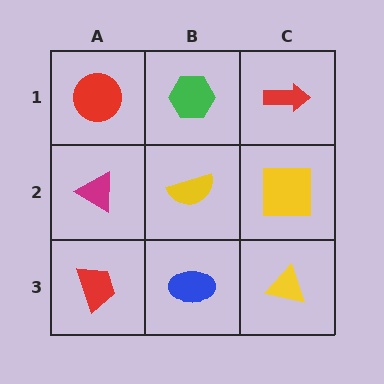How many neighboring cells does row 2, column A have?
3.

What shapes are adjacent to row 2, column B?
A green hexagon (row 1, column B), a blue ellipse (row 3, column B), a magenta triangle (row 2, column A), a yellow square (row 2, column C).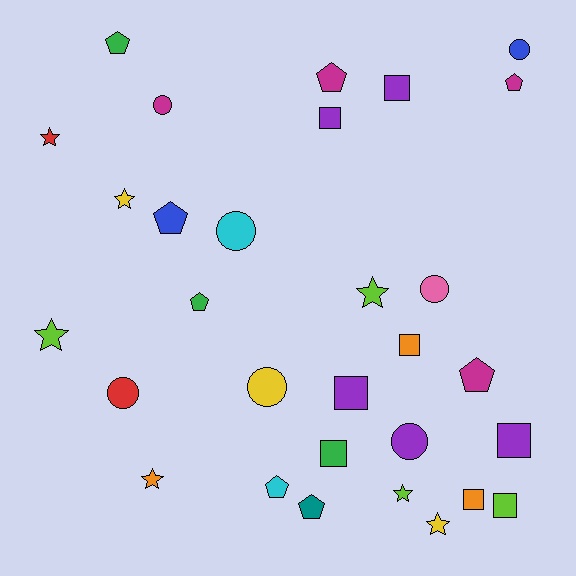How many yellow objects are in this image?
There are 3 yellow objects.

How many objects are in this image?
There are 30 objects.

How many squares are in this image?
There are 8 squares.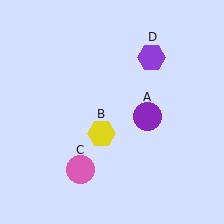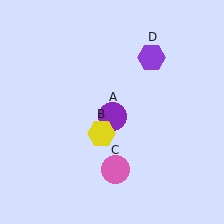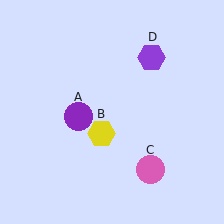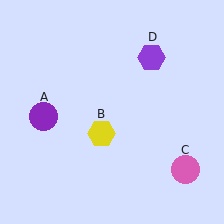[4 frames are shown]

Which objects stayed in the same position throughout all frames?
Yellow hexagon (object B) and purple hexagon (object D) remained stationary.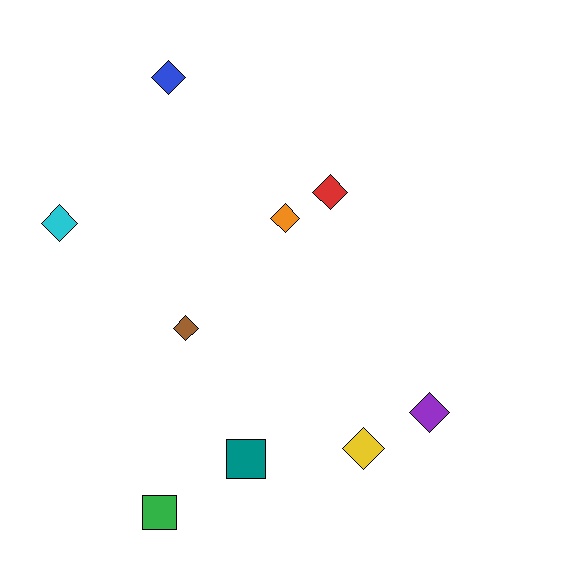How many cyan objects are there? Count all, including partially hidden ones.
There is 1 cyan object.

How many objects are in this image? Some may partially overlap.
There are 9 objects.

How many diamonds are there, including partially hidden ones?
There are 7 diamonds.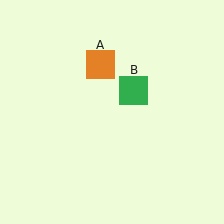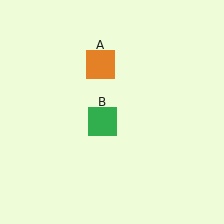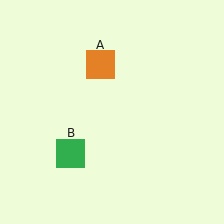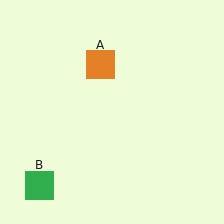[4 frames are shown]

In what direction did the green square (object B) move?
The green square (object B) moved down and to the left.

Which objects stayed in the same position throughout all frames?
Orange square (object A) remained stationary.